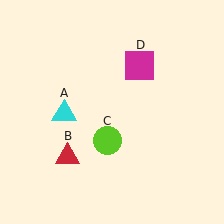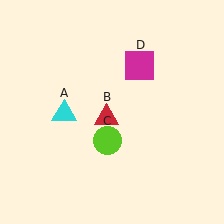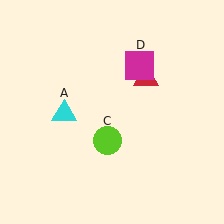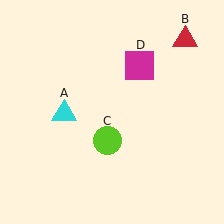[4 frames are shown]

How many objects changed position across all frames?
1 object changed position: red triangle (object B).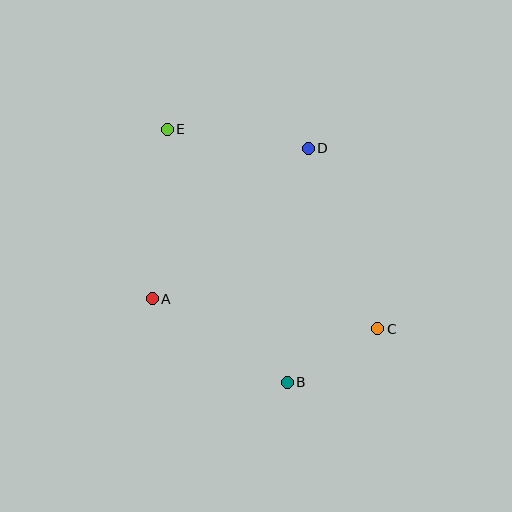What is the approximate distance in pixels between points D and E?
The distance between D and E is approximately 142 pixels.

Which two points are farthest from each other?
Points C and E are farthest from each other.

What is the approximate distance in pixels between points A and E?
The distance between A and E is approximately 170 pixels.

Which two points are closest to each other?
Points B and C are closest to each other.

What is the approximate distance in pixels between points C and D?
The distance between C and D is approximately 193 pixels.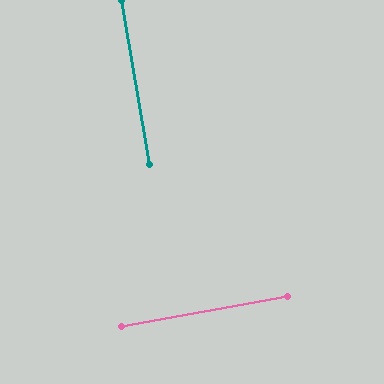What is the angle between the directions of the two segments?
Approximately 90 degrees.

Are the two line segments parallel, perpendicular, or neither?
Perpendicular — they meet at approximately 90°.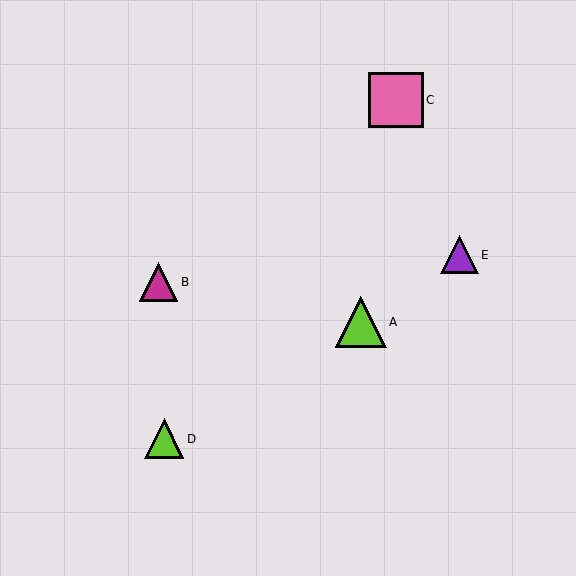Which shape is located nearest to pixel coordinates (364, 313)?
The lime triangle (labeled A) at (361, 322) is nearest to that location.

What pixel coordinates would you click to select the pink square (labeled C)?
Click at (396, 100) to select the pink square C.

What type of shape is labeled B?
Shape B is a magenta triangle.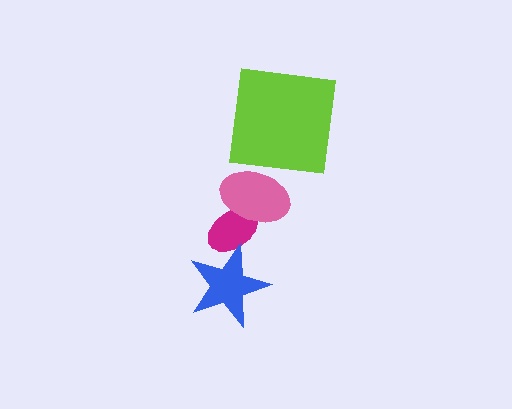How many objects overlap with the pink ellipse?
1 object overlaps with the pink ellipse.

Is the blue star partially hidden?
No, no other shape covers it.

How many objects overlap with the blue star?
1 object overlaps with the blue star.